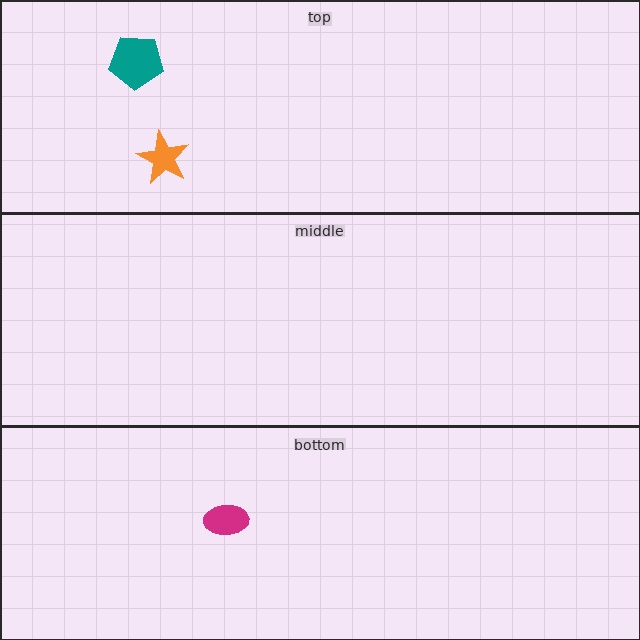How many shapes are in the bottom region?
1.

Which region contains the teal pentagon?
The top region.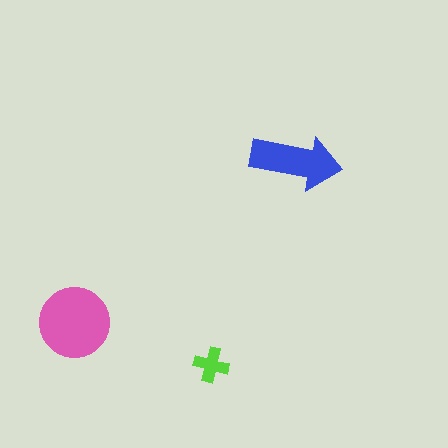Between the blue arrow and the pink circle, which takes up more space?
The pink circle.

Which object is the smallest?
The lime cross.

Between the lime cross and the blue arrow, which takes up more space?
The blue arrow.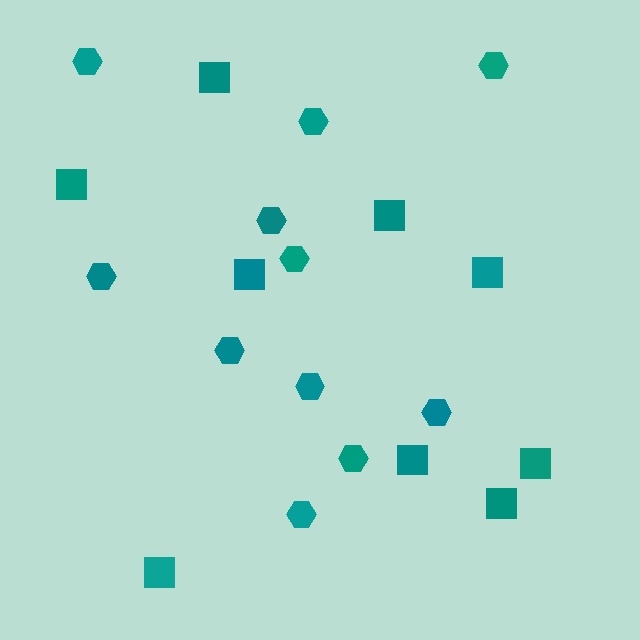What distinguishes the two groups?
There are 2 groups: one group of squares (9) and one group of hexagons (11).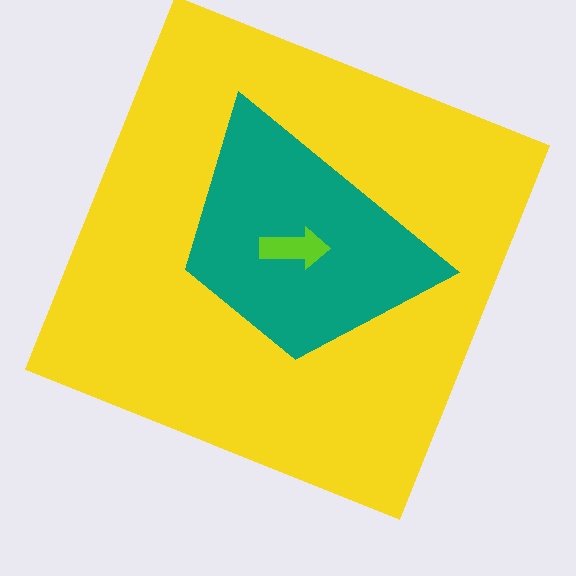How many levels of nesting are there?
3.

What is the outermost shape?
The yellow square.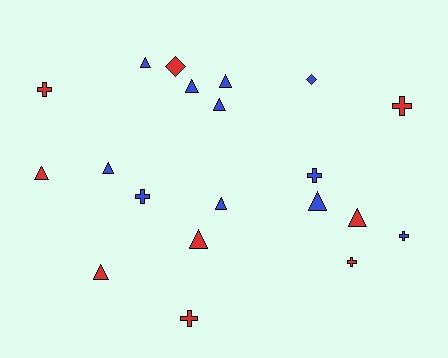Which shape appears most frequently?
Triangle, with 11 objects.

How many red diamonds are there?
There is 1 red diamond.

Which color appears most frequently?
Blue, with 11 objects.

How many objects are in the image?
There are 20 objects.